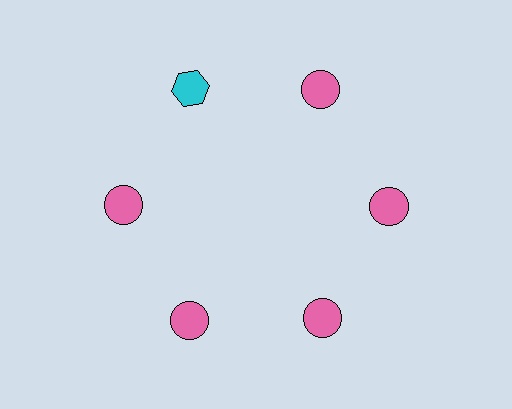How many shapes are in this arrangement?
There are 6 shapes arranged in a ring pattern.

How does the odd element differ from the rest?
It differs in both color (cyan instead of pink) and shape (hexagon instead of circle).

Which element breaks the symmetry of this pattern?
The cyan hexagon at roughly the 11 o'clock position breaks the symmetry. All other shapes are pink circles.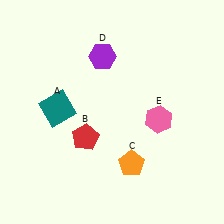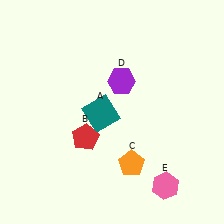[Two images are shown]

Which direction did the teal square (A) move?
The teal square (A) moved right.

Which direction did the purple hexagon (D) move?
The purple hexagon (D) moved down.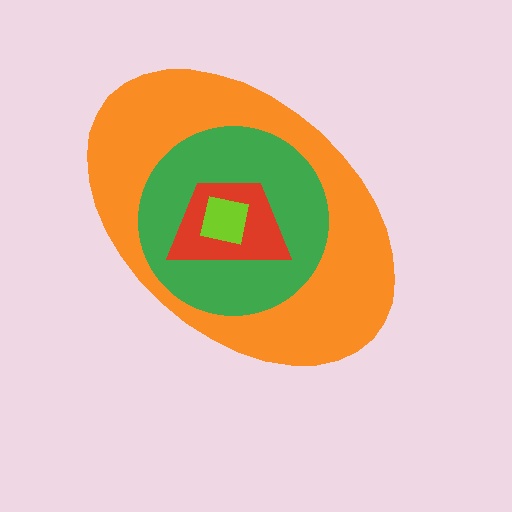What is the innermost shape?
The lime square.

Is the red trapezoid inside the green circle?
Yes.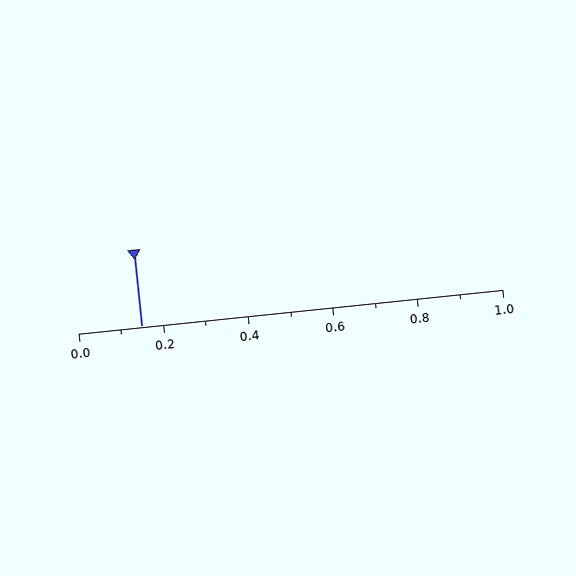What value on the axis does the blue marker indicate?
The marker indicates approximately 0.15.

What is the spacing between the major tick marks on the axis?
The major ticks are spaced 0.2 apart.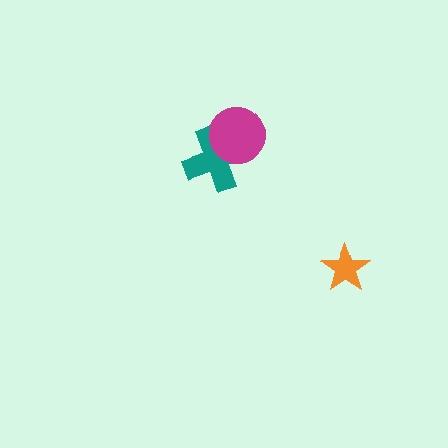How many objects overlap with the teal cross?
1 object overlaps with the teal cross.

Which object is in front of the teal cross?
The magenta circle is in front of the teal cross.